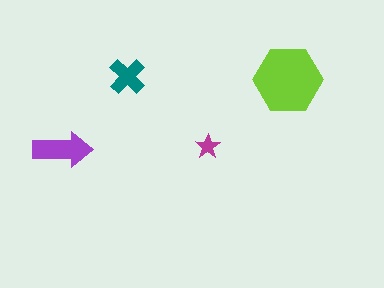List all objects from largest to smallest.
The lime hexagon, the purple arrow, the teal cross, the magenta star.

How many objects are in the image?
There are 4 objects in the image.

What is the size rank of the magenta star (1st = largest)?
4th.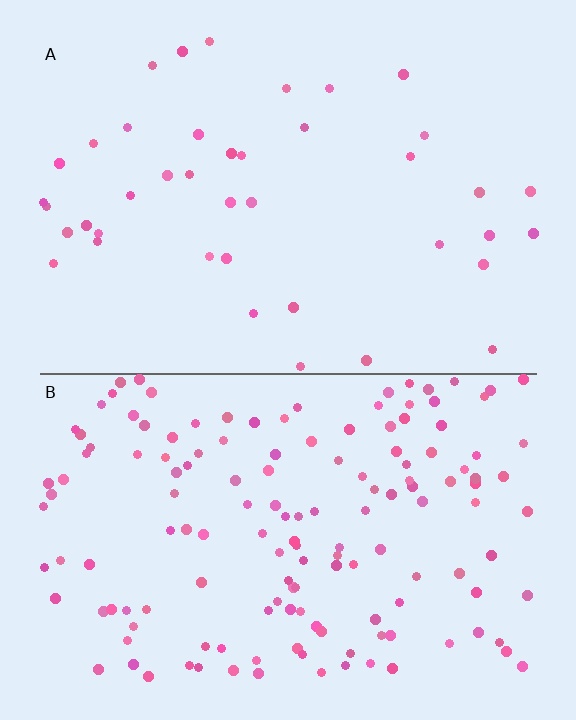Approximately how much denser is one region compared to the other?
Approximately 3.7× — region B over region A.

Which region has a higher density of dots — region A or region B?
B (the bottom).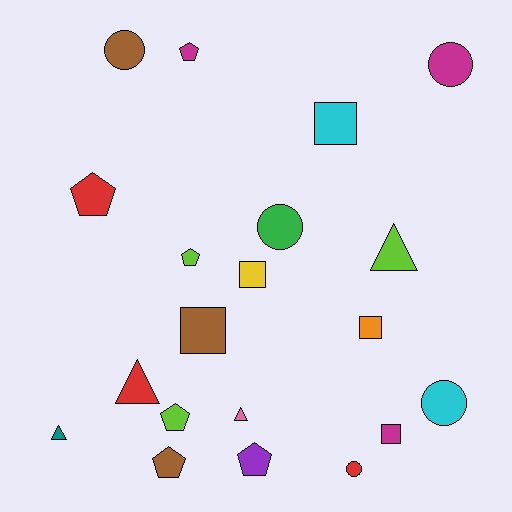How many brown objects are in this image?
There are 3 brown objects.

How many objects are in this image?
There are 20 objects.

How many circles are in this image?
There are 5 circles.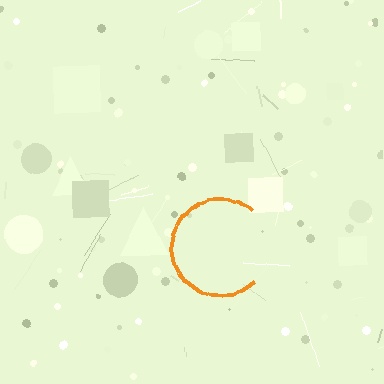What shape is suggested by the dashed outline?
The dashed outline suggests a circle.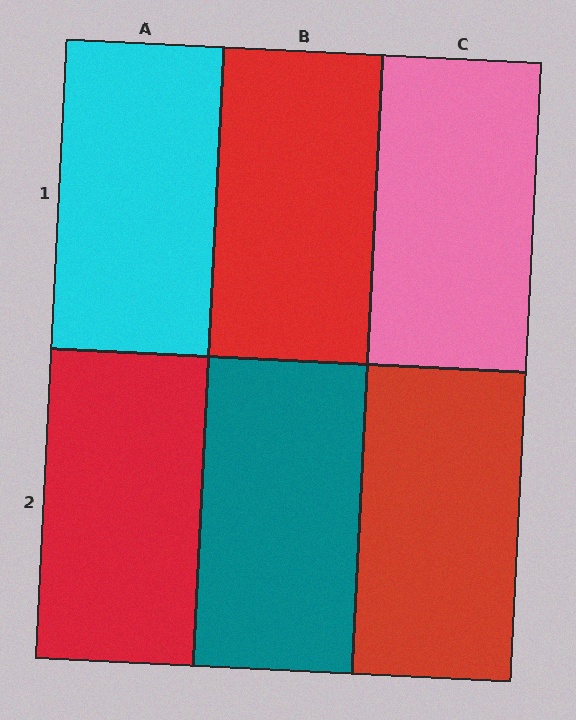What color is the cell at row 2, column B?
Teal.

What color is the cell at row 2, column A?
Red.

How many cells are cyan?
1 cell is cyan.